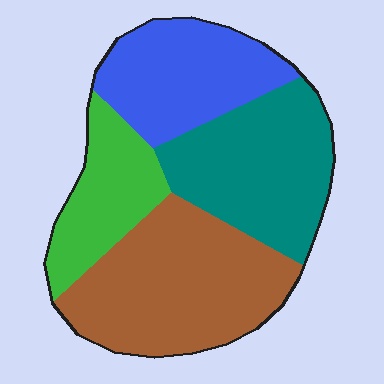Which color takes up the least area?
Green, at roughly 15%.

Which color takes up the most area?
Brown, at roughly 35%.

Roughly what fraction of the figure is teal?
Teal takes up about one quarter (1/4) of the figure.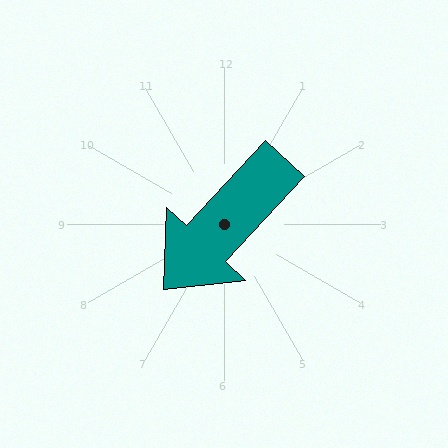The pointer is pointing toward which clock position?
Roughly 7 o'clock.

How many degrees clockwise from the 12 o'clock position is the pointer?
Approximately 223 degrees.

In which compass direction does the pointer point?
Southwest.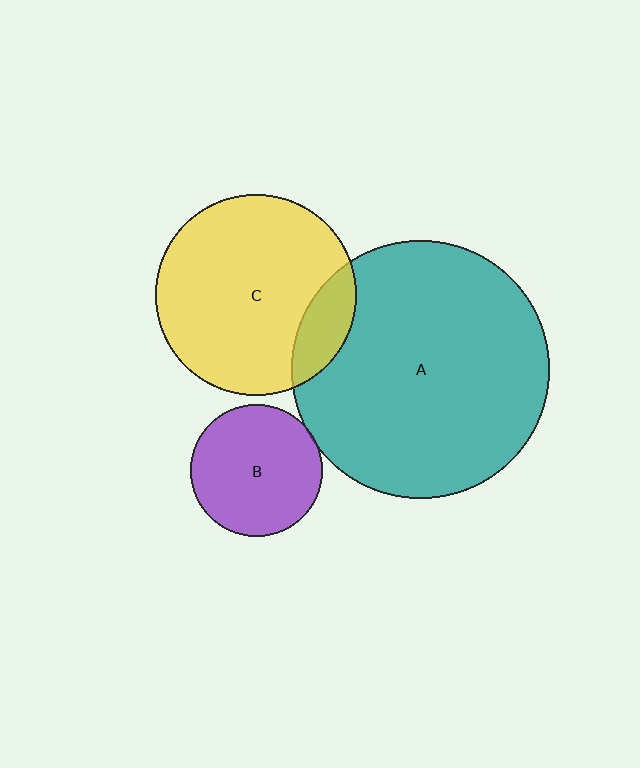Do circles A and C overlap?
Yes.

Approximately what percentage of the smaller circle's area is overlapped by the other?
Approximately 15%.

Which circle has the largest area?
Circle A (teal).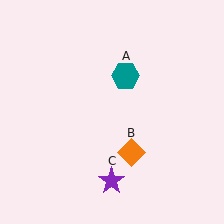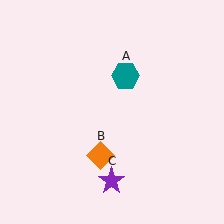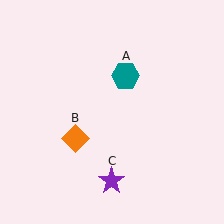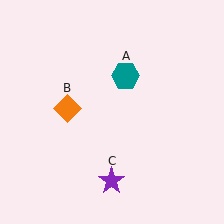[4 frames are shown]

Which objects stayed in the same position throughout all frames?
Teal hexagon (object A) and purple star (object C) remained stationary.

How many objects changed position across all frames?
1 object changed position: orange diamond (object B).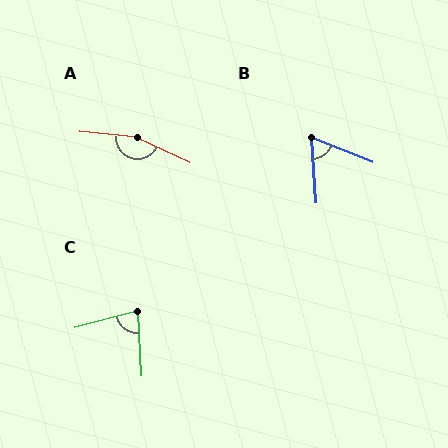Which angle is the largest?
A, at approximately 160 degrees.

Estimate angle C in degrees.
Approximately 78 degrees.